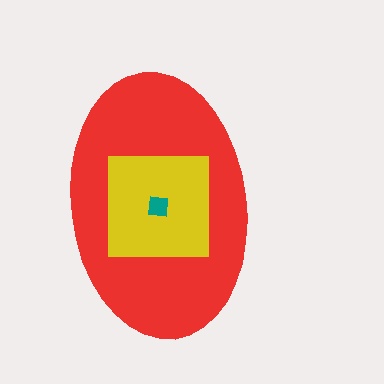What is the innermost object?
The teal square.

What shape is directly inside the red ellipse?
The yellow square.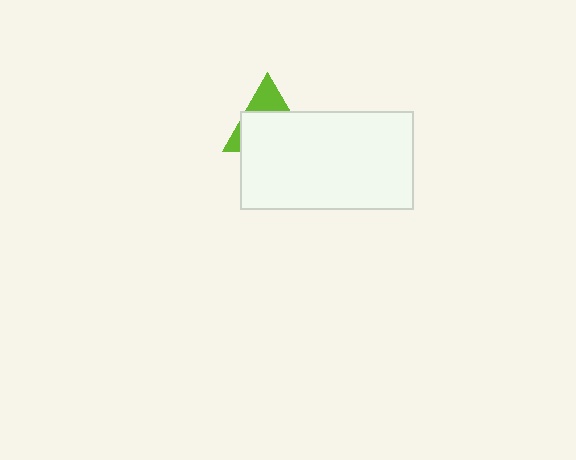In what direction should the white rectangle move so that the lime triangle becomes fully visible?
The white rectangle should move down. That is the shortest direction to clear the overlap and leave the lime triangle fully visible.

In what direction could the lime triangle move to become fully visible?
The lime triangle could move up. That would shift it out from behind the white rectangle entirely.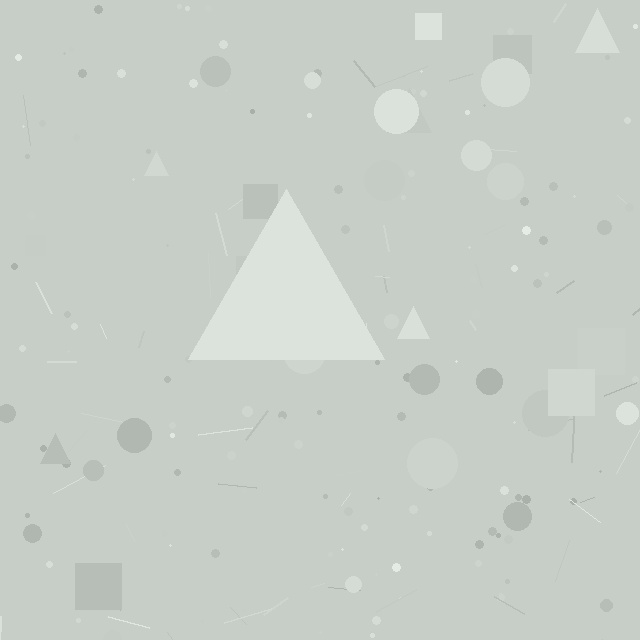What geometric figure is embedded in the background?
A triangle is embedded in the background.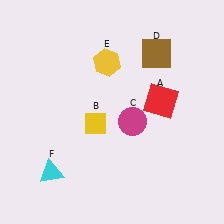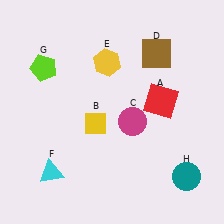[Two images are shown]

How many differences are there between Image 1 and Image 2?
There are 2 differences between the two images.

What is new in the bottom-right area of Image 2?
A teal circle (H) was added in the bottom-right area of Image 2.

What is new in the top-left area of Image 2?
A lime pentagon (G) was added in the top-left area of Image 2.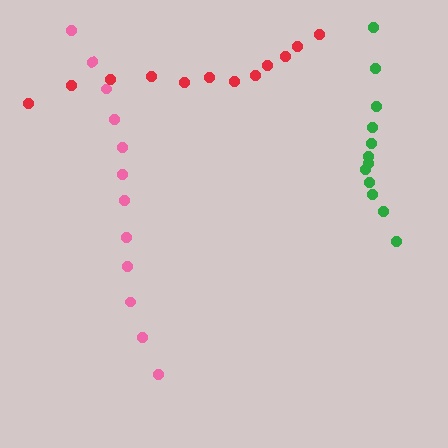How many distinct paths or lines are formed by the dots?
There are 3 distinct paths.